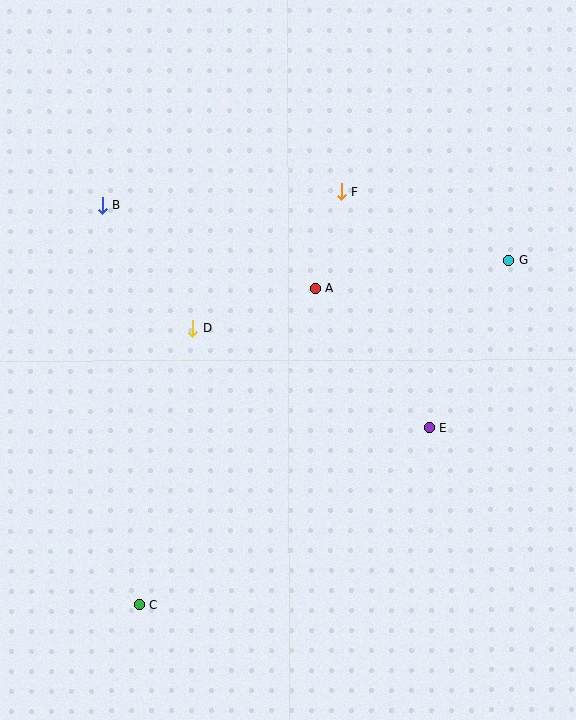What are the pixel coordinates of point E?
Point E is at (429, 428).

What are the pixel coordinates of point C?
Point C is at (139, 605).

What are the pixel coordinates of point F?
Point F is at (341, 192).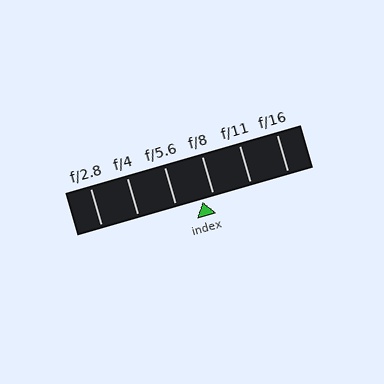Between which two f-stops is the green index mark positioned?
The index mark is between f/5.6 and f/8.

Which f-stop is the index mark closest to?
The index mark is closest to f/8.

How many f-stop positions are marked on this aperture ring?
There are 6 f-stop positions marked.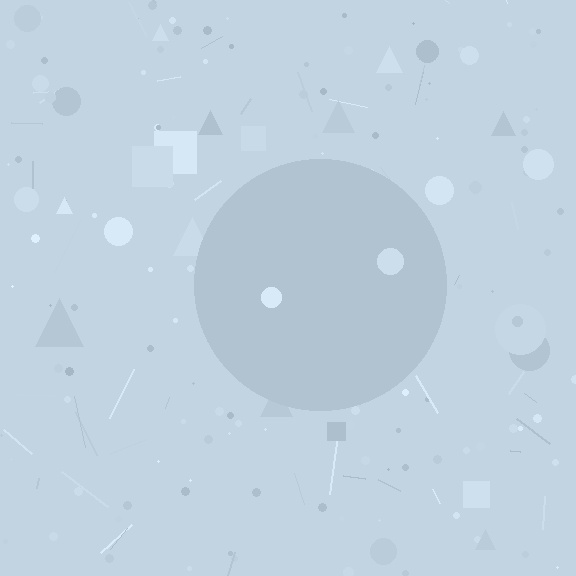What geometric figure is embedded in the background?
A circle is embedded in the background.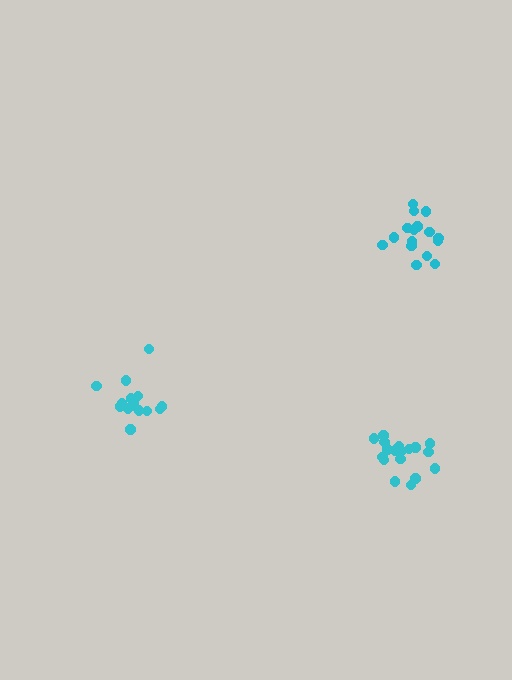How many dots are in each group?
Group 1: 18 dots, Group 2: 15 dots, Group 3: 16 dots (49 total).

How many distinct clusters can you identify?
There are 3 distinct clusters.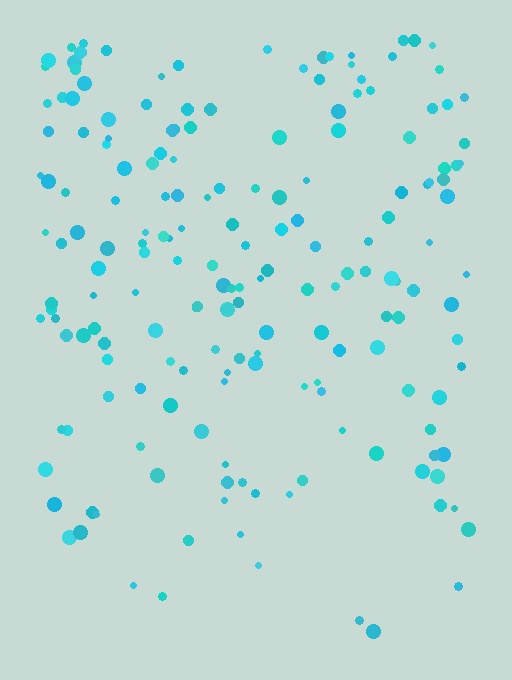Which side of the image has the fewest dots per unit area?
The bottom.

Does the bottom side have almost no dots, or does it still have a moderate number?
Still a moderate number, just noticeably fewer than the top.